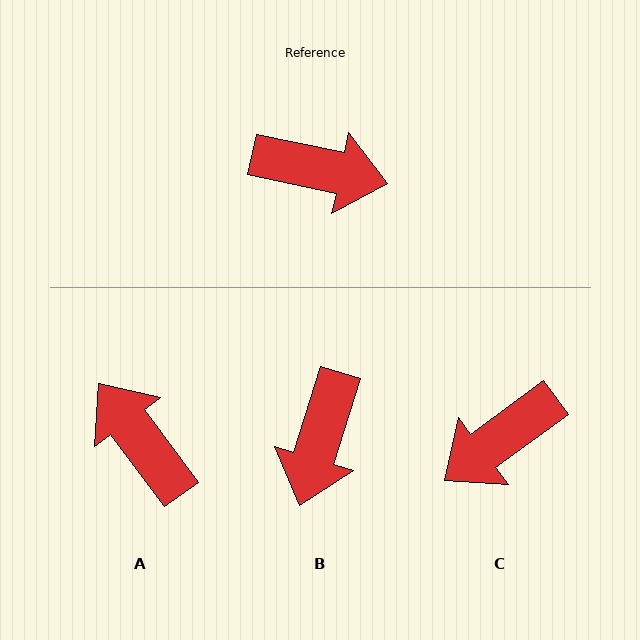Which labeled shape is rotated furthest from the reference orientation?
A, about 138 degrees away.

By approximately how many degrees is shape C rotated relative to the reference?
Approximately 131 degrees clockwise.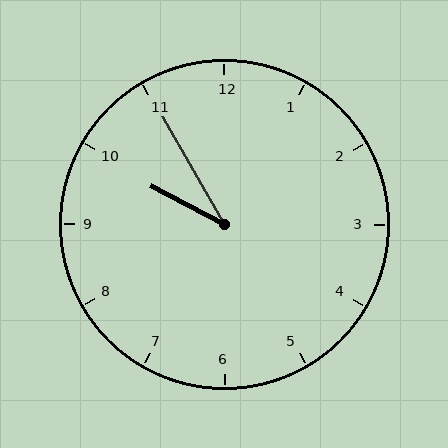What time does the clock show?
9:55.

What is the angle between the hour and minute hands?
Approximately 32 degrees.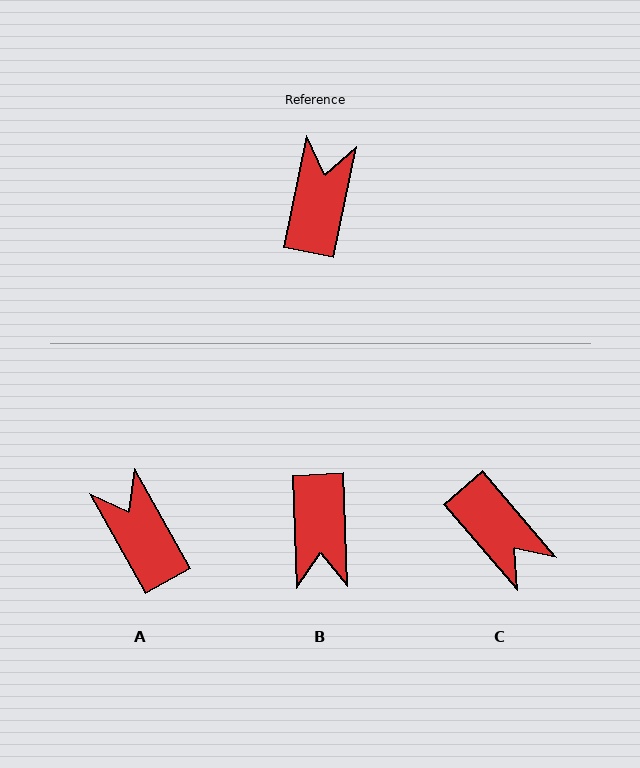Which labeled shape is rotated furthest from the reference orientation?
B, about 166 degrees away.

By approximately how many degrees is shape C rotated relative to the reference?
Approximately 128 degrees clockwise.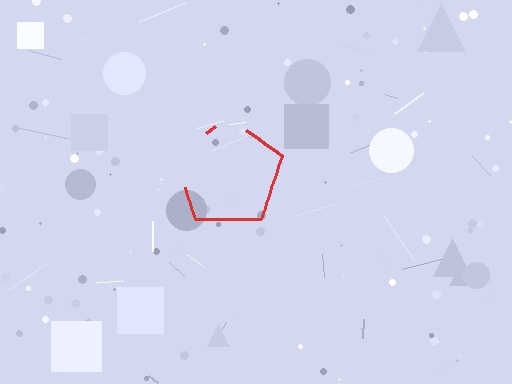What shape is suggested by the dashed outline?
The dashed outline suggests a pentagon.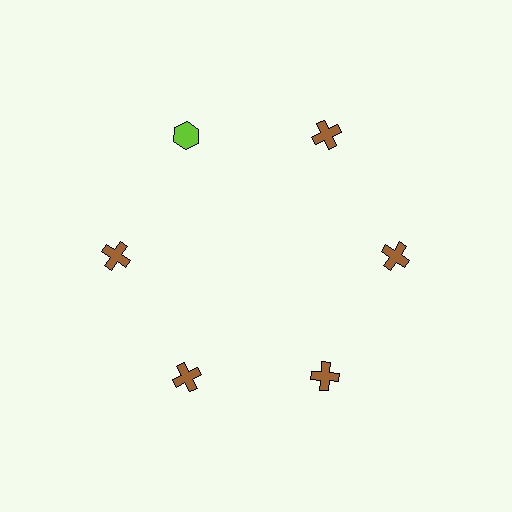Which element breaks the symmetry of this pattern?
The lime hexagon at roughly the 11 o'clock position breaks the symmetry. All other shapes are brown crosses.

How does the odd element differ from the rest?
It differs in both color (lime instead of brown) and shape (hexagon instead of cross).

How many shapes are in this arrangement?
There are 6 shapes arranged in a ring pattern.